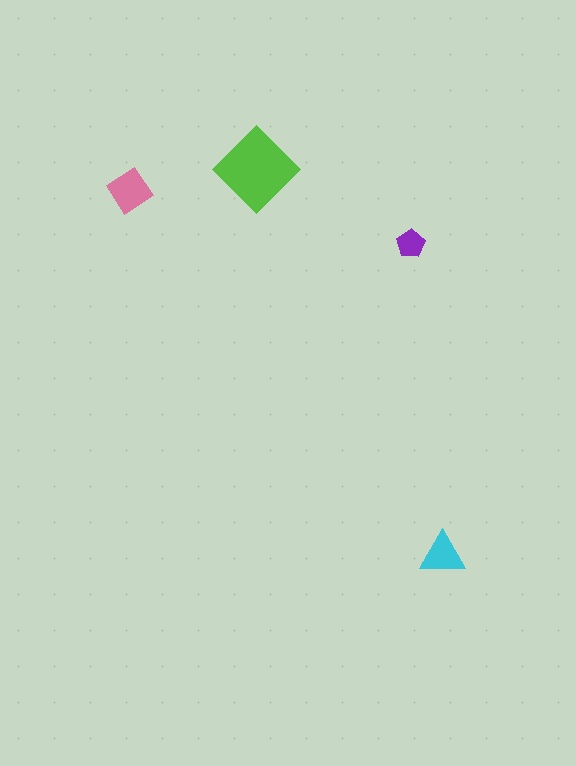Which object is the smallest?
The purple pentagon.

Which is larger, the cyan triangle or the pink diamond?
The pink diamond.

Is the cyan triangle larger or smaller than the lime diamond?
Smaller.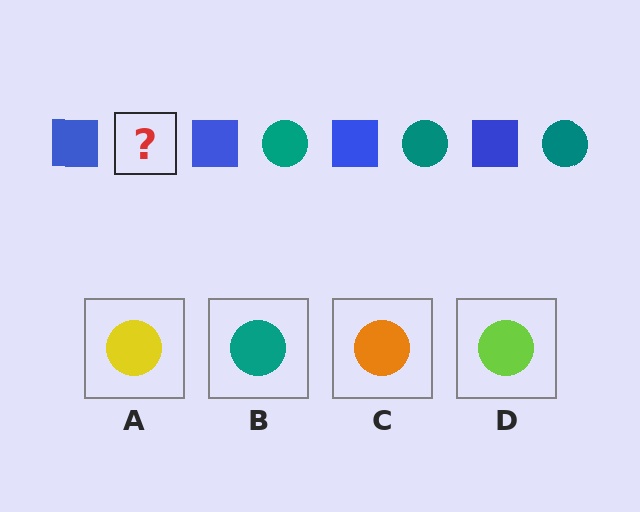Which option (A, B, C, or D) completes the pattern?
B.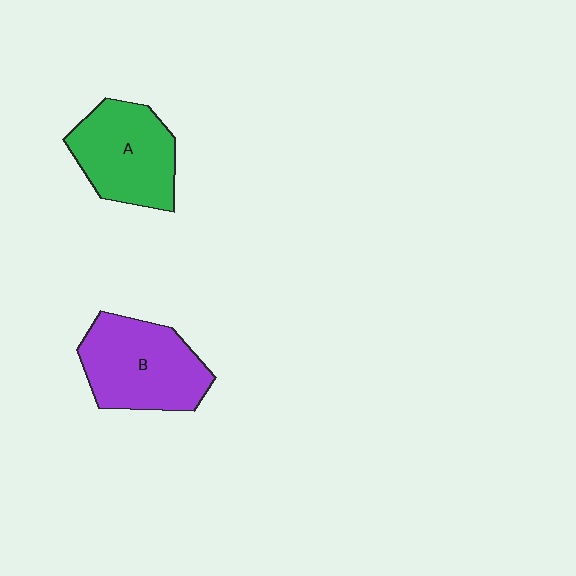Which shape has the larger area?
Shape B (purple).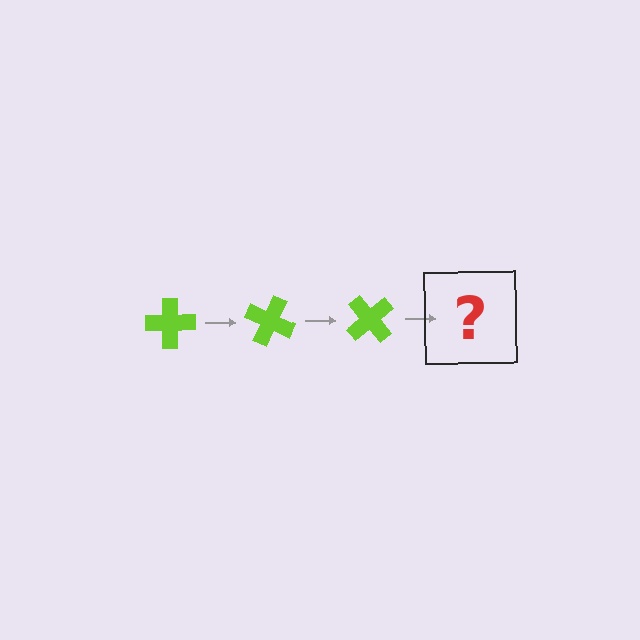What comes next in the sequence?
The next element should be a lime cross rotated 75 degrees.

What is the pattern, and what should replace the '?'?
The pattern is that the cross rotates 25 degrees each step. The '?' should be a lime cross rotated 75 degrees.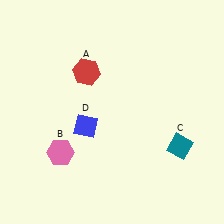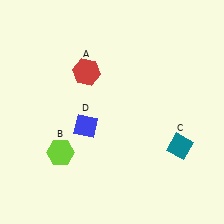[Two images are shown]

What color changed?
The hexagon (B) changed from pink in Image 1 to lime in Image 2.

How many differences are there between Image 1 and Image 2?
There is 1 difference between the two images.